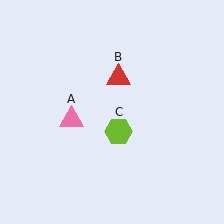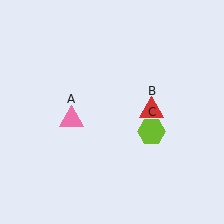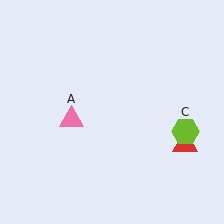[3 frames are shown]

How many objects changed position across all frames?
2 objects changed position: red triangle (object B), lime hexagon (object C).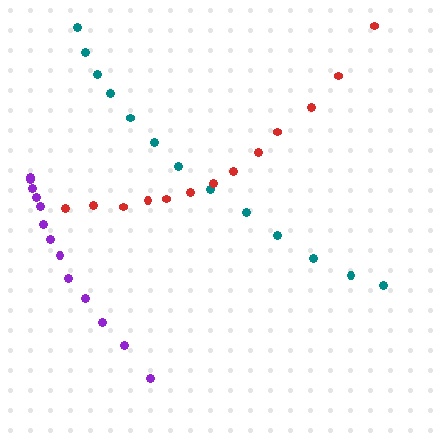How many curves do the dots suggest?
There are 3 distinct paths.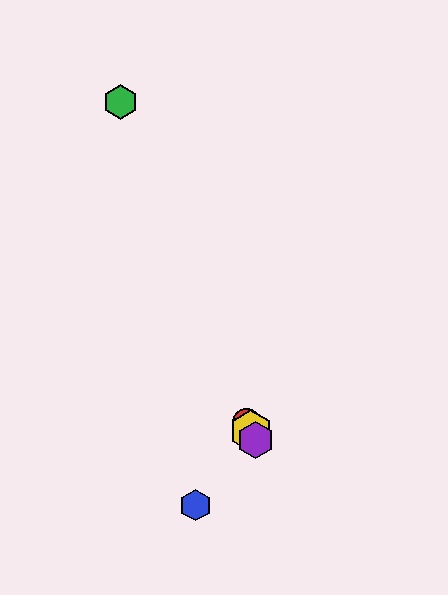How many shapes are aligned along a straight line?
3 shapes (the red circle, the yellow hexagon, the purple hexagon) are aligned along a straight line.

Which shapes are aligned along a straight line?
The red circle, the yellow hexagon, the purple hexagon are aligned along a straight line.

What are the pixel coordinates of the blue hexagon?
The blue hexagon is at (196, 505).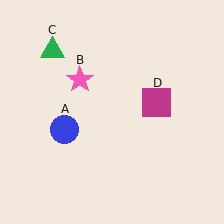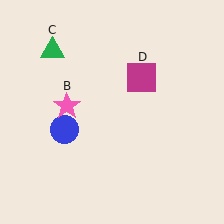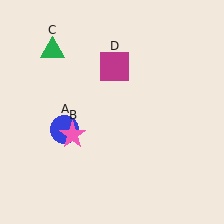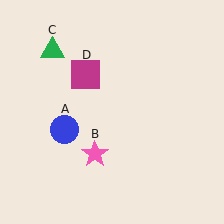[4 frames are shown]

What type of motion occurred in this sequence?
The pink star (object B), magenta square (object D) rotated counterclockwise around the center of the scene.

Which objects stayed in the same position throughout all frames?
Blue circle (object A) and green triangle (object C) remained stationary.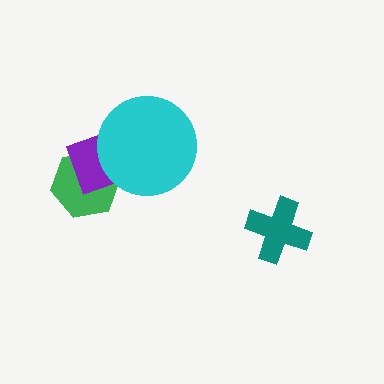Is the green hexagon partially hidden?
Yes, it is partially covered by another shape.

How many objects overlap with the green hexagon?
2 objects overlap with the green hexagon.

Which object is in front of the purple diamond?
The cyan circle is in front of the purple diamond.